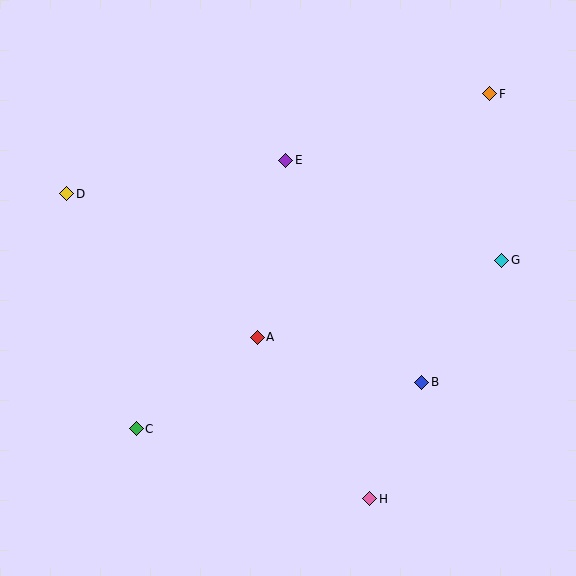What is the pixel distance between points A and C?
The distance between A and C is 152 pixels.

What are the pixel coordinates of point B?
Point B is at (422, 382).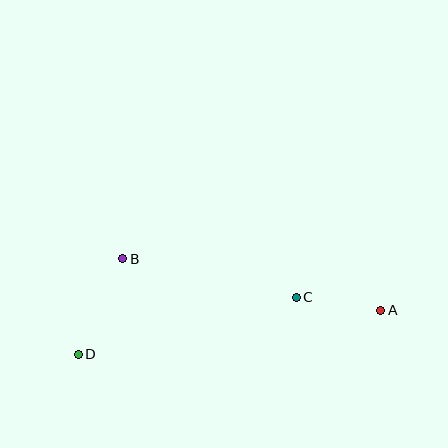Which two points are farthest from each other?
Points A and D are farthest from each other.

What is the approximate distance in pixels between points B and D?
The distance between B and D is approximately 105 pixels.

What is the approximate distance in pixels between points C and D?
The distance between C and D is approximately 225 pixels.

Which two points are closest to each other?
Points A and C are closest to each other.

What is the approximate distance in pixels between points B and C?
The distance between B and C is approximately 178 pixels.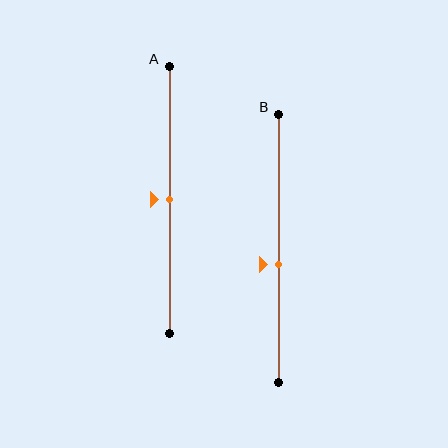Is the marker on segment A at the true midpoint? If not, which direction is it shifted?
Yes, the marker on segment A is at the true midpoint.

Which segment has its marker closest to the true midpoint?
Segment A has its marker closest to the true midpoint.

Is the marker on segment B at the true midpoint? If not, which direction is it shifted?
No, the marker on segment B is shifted downward by about 6% of the segment length.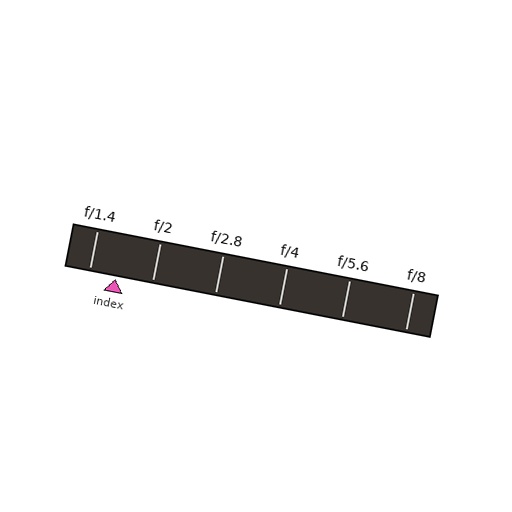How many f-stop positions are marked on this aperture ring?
There are 6 f-stop positions marked.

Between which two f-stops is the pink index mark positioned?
The index mark is between f/1.4 and f/2.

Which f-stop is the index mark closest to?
The index mark is closest to f/1.4.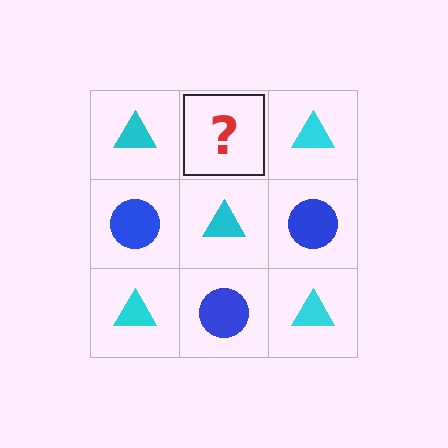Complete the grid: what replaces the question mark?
The question mark should be replaced with a blue circle.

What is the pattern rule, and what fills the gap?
The rule is that it alternates cyan triangle and blue circle in a checkerboard pattern. The gap should be filled with a blue circle.